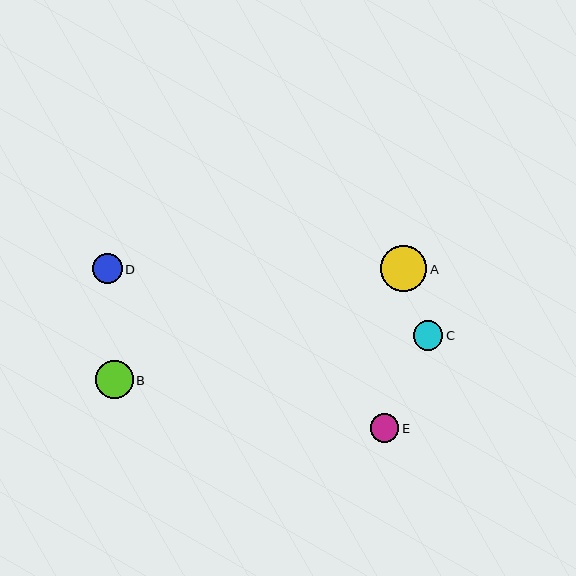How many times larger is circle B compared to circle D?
Circle B is approximately 1.3 times the size of circle D.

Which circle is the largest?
Circle A is the largest with a size of approximately 46 pixels.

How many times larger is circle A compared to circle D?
Circle A is approximately 1.6 times the size of circle D.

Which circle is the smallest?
Circle E is the smallest with a size of approximately 29 pixels.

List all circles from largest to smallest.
From largest to smallest: A, B, C, D, E.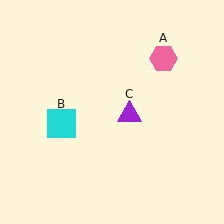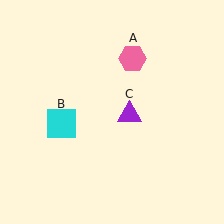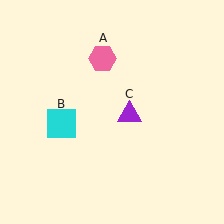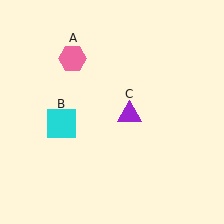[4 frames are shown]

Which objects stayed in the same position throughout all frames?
Cyan square (object B) and purple triangle (object C) remained stationary.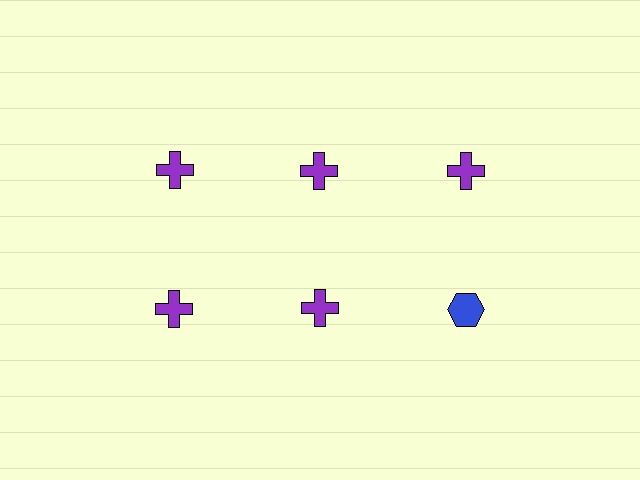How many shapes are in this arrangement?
There are 6 shapes arranged in a grid pattern.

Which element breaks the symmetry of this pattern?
The blue hexagon in the second row, center column breaks the symmetry. All other shapes are purple crosses.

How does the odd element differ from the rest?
It differs in both color (blue instead of purple) and shape (hexagon instead of cross).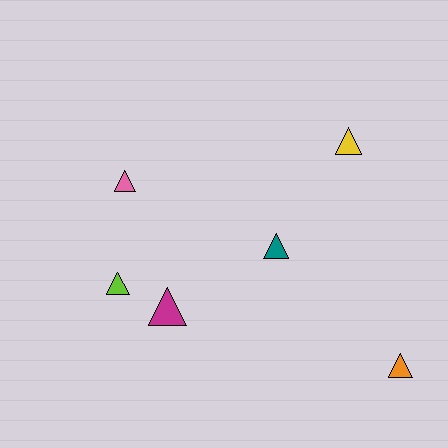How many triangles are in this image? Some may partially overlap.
There are 6 triangles.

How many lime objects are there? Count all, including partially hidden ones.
There is 1 lime object.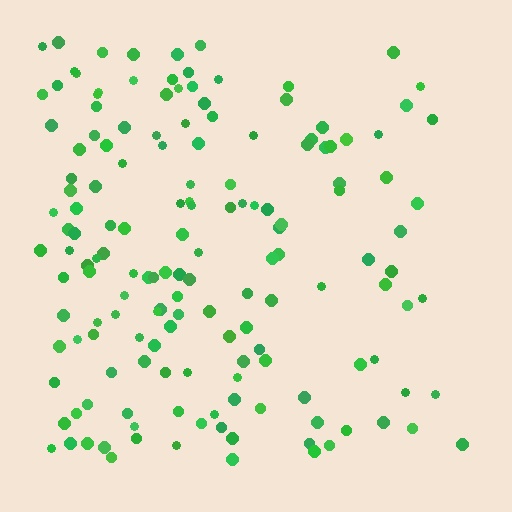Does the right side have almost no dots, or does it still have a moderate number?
Still a moderate number, just noticeably fewer than the left.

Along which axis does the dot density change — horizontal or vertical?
Horizontal.